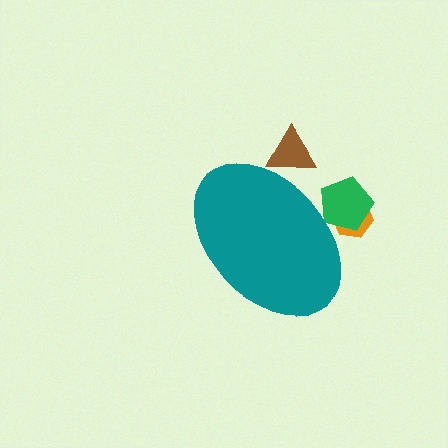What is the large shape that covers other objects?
A teal ellipse.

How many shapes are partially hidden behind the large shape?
3 shapes are partially hidden.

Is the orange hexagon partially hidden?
Yes, the orange hexagon is partially hidden behind the teal ellipse.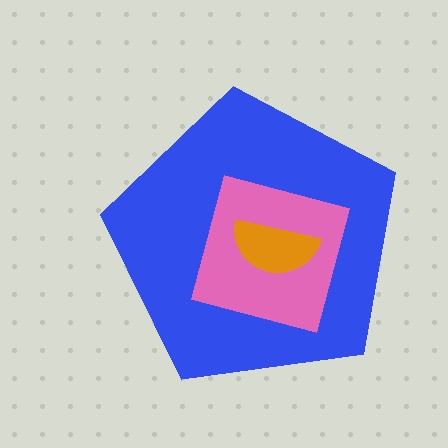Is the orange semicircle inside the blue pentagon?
Yes.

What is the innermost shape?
The orange semicircle.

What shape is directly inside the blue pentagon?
The pink square.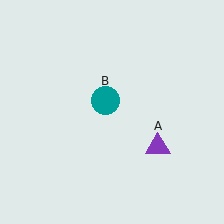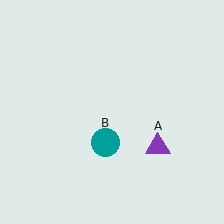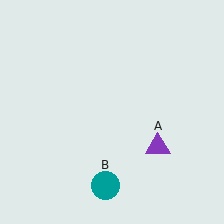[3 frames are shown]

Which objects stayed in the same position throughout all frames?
Purple triangle (object A) remained stationary.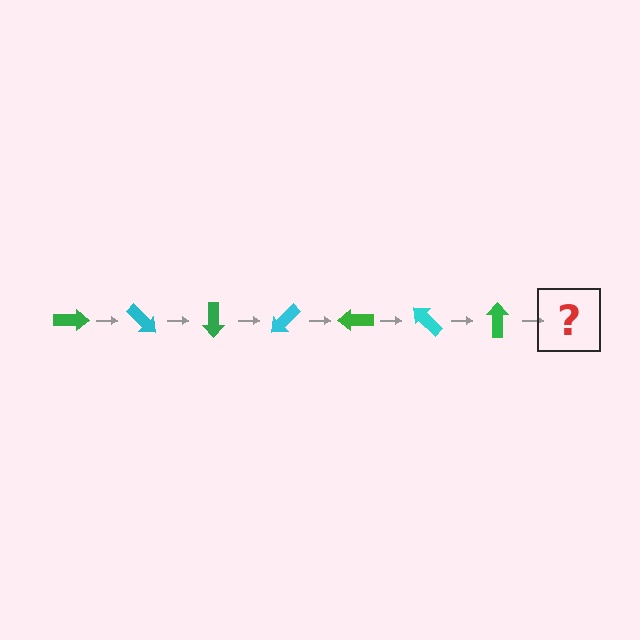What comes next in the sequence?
The next element should be a cyan arrow, rotated 315 degrees from the start.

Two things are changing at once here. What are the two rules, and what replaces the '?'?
The two rules are that it rotates 45 degrees each step and the color cycles through green and cyan. The '?' should be a cyan arrow, rotated 315 degrees from the start.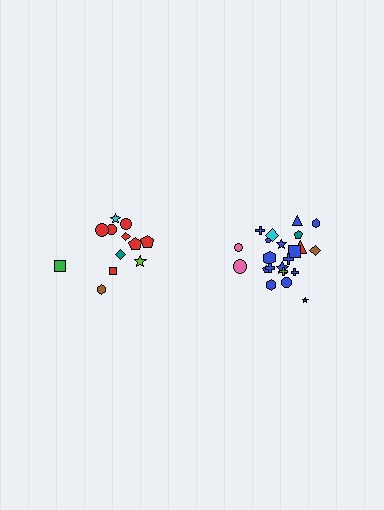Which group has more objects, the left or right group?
The right group.